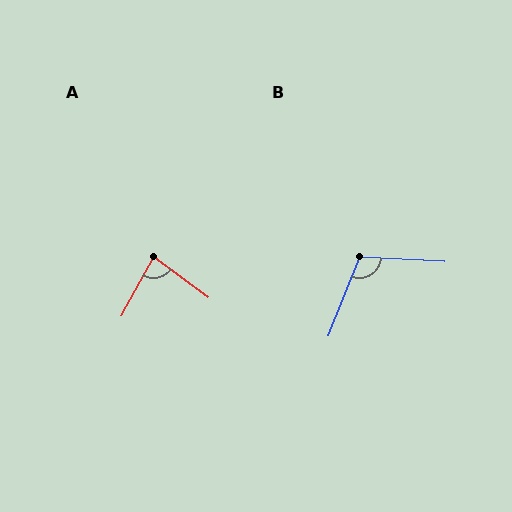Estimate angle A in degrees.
Approximately 83 degrees.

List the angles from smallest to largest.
A (83°), B (108°).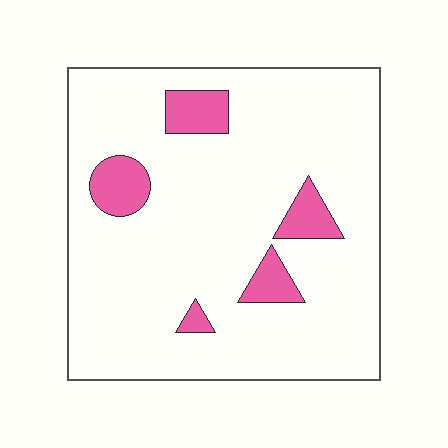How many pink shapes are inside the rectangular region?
5.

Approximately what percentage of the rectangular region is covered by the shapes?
Approximately 10%.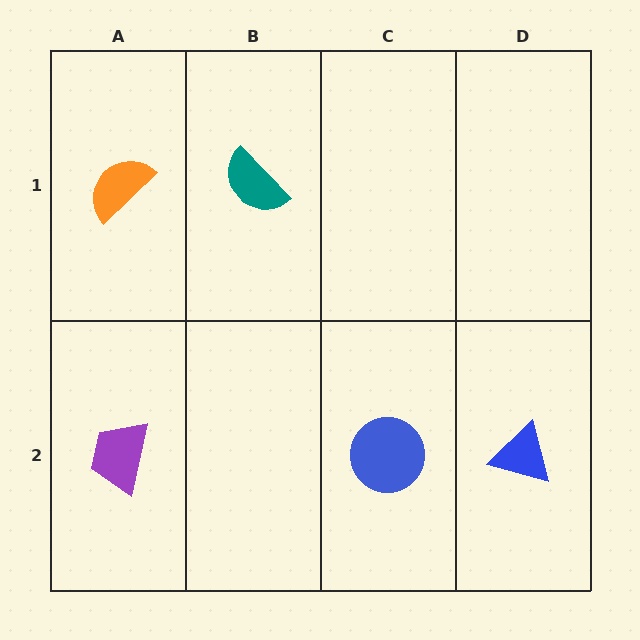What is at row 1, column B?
A teal semicircle.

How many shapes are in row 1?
2 shapes.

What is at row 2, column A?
A purple trapezoid.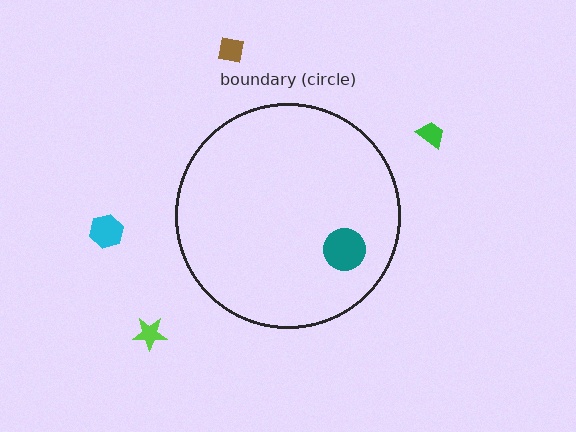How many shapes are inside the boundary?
1 inside, 4 outside.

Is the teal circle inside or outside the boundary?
Inside.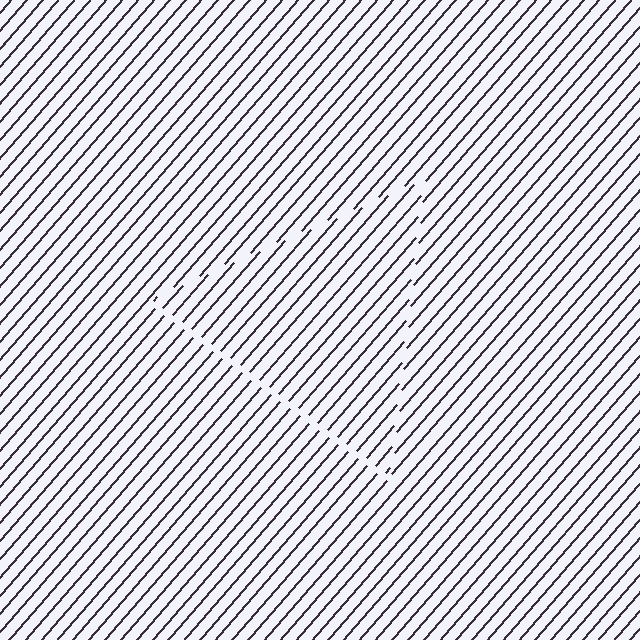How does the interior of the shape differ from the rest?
The interior of the shape contains the same grating, shifted by half a period — the contour is defined by the phase discontinuity where line-ends from the inner and outer gratings abut.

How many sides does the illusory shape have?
3 sides — the line-ends trace a triangle.